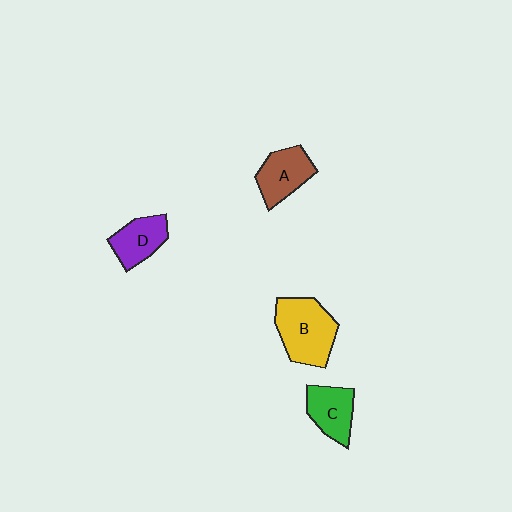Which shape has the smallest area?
Shape D (purple).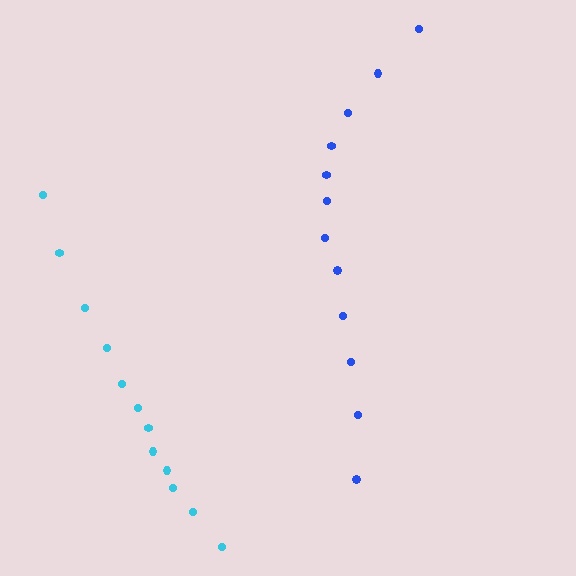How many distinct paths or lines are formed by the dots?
There are 2 distinct paths.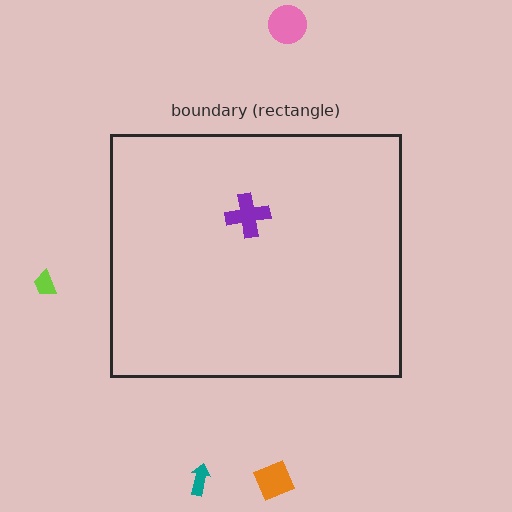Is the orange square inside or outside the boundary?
Outside.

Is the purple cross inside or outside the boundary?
Inside.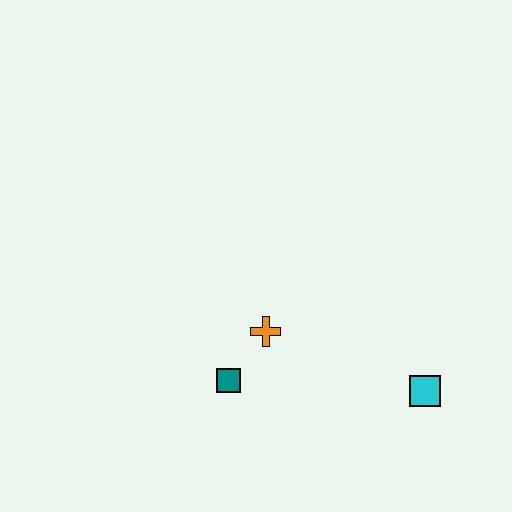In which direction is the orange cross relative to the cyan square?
The orange cross is to the left of the cyan square.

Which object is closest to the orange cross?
The teal square is closest to the orange cross.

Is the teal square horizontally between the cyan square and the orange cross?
No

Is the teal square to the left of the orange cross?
Yes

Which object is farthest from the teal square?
The cyan square is farthest from the teal square.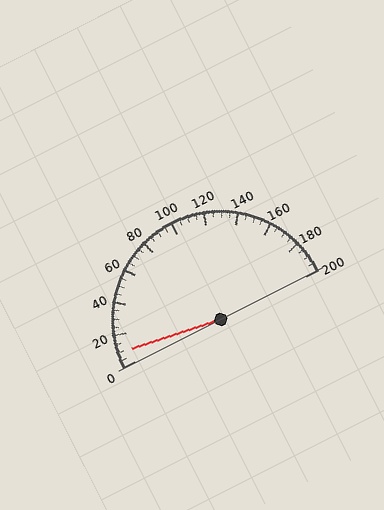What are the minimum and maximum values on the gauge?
The gauge ranges from 0 to 200.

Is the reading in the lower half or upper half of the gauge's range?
The reading is in the lower half of the range (0 to 200).